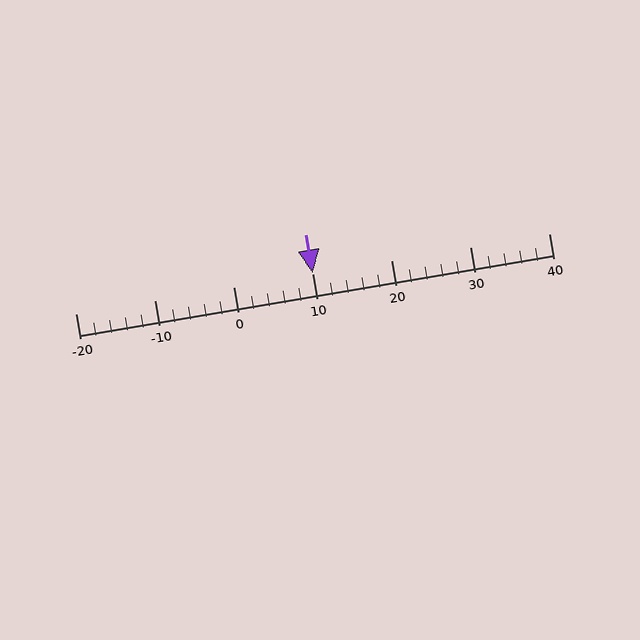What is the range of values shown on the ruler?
The ruler shows values from -20 to 40.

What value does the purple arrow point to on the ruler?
The purple arrow points to approximately 10.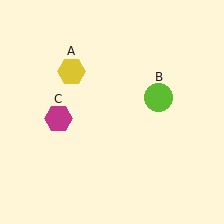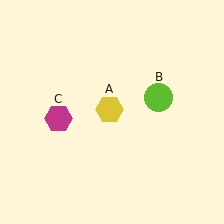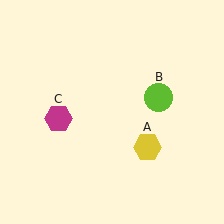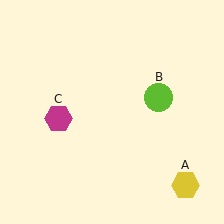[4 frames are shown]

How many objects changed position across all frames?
1 object changed position: yellow hexagon (object A).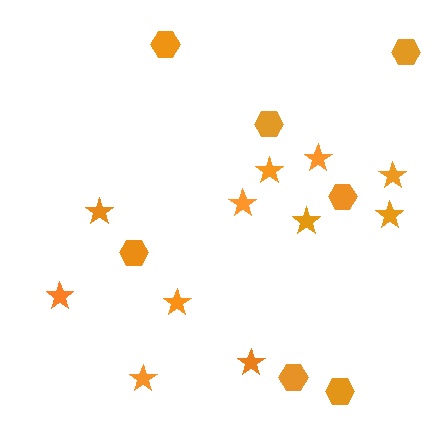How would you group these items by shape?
There are 2 groups: one group of stars (11) and one group of hexagons (7).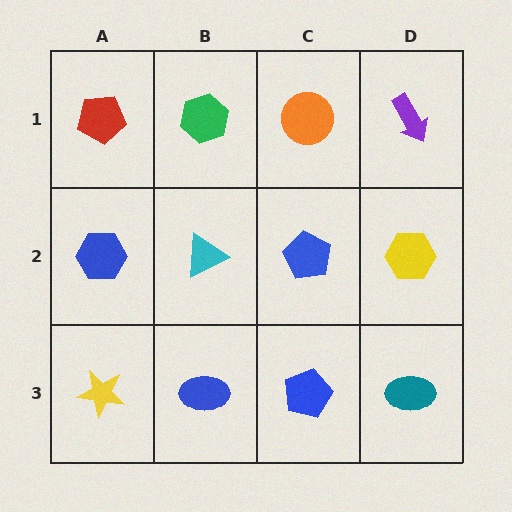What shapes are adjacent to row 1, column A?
A blue hexagon (row 2, column A), a green hexagon (row 1, column B).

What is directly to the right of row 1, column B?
An orange circle.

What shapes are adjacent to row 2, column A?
A red pentagon (row 1, column A), a yellow star (row 3, column A), a cyan triangle (row 2, column B).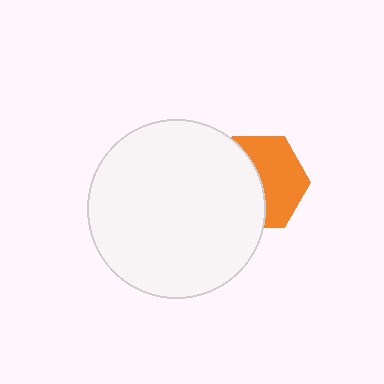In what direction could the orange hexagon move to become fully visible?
The orange hexagon could move right. That would shift it out from behind the white circle entirely.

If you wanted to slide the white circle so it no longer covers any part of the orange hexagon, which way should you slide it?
Slide it left — that is the most direct way to separate the two shapes.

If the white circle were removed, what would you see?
You would see the complete orange hexagon.